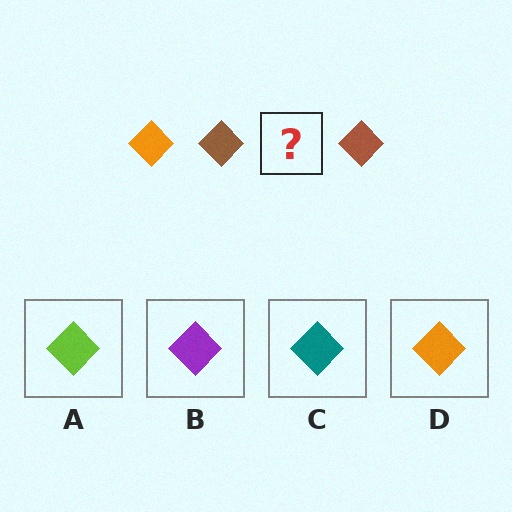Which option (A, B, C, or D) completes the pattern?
D.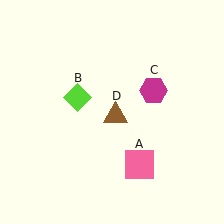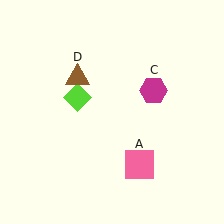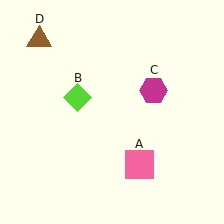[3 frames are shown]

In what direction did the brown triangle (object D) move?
The brown triangle (object D) moved up and to the left.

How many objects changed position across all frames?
1 object changed position: brown triangle (object D).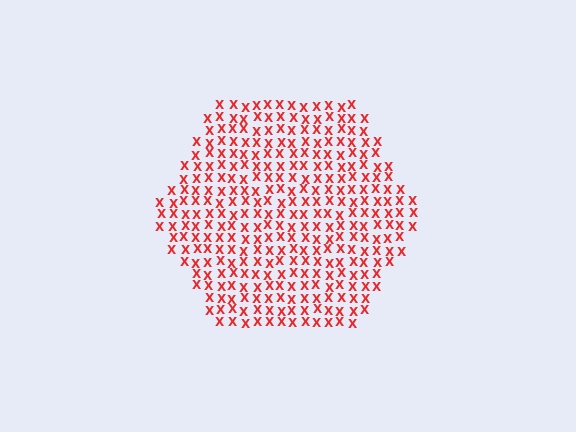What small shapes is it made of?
It is made of small letter X's.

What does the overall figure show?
The overall figure shows a hexagon.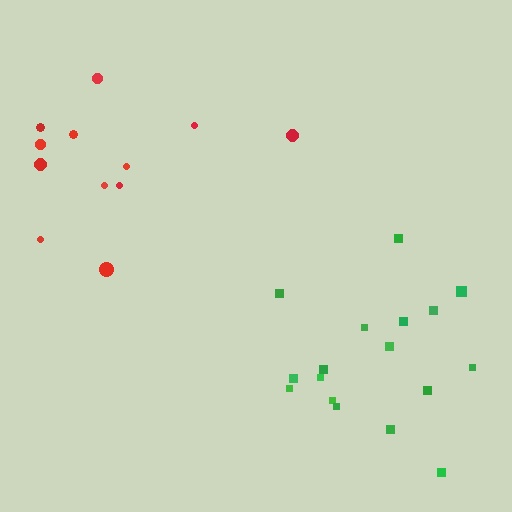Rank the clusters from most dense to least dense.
green, red.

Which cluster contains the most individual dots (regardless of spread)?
Green (17).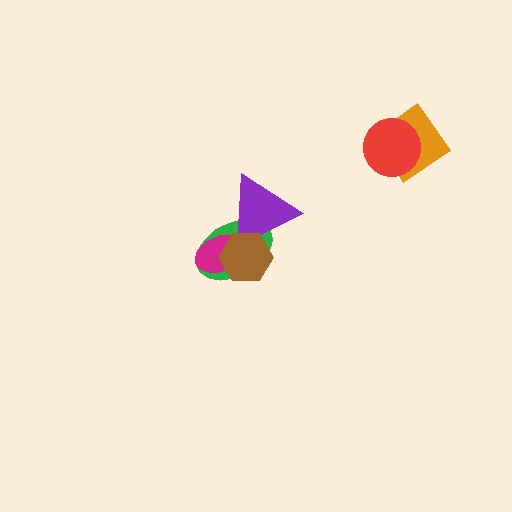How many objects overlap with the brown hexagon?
3 objects overlap with the brown hexagon.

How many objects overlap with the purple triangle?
3 objects overlap with the purple triangle.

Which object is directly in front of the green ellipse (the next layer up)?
The magenta ellipse is directly in front of the green ellipse.